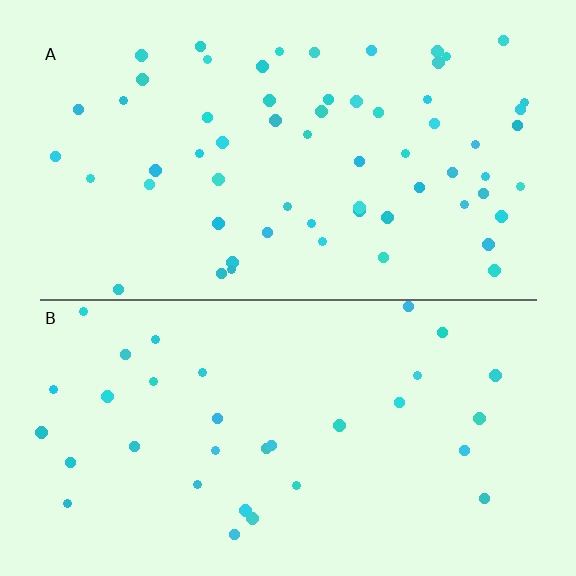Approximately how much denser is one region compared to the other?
Approximately 1.9× — region A over region B.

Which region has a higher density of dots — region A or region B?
A (the top).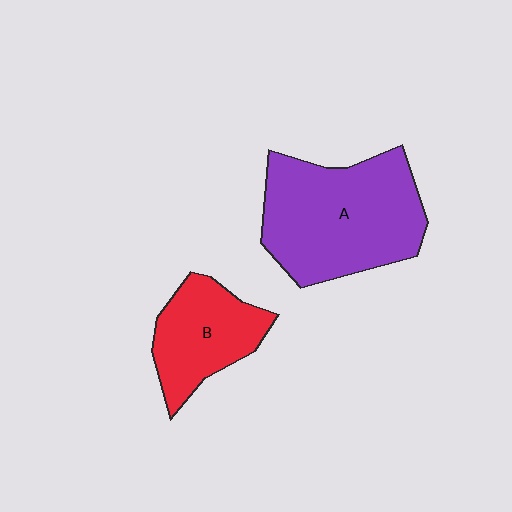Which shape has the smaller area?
Shape B (red).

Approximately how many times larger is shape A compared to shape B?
Approximately 1.8 times.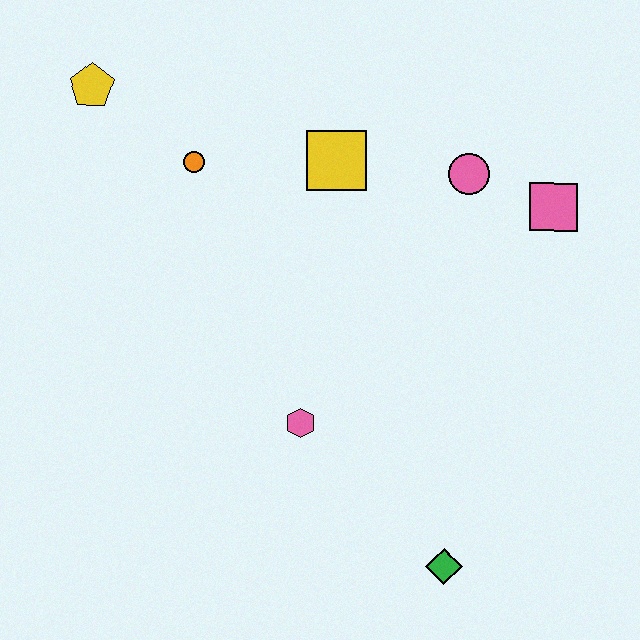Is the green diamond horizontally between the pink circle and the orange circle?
Yes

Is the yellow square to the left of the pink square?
Yes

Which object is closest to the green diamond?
The pink hexagon is closest to the green diamond.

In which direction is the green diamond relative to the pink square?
The green diamond is below the pink square.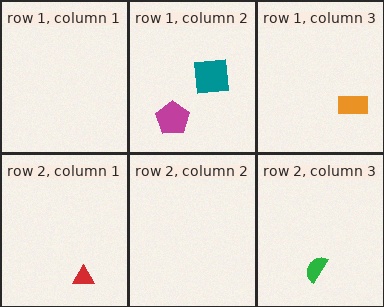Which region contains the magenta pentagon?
The row 1, column 2 region.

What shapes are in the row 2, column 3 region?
The green semicircle.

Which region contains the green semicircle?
The row 2, column 3 region.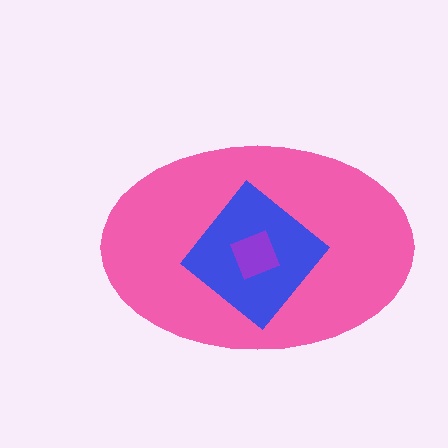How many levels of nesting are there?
3.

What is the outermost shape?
The pink ellipse.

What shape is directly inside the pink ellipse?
The blue diamond.